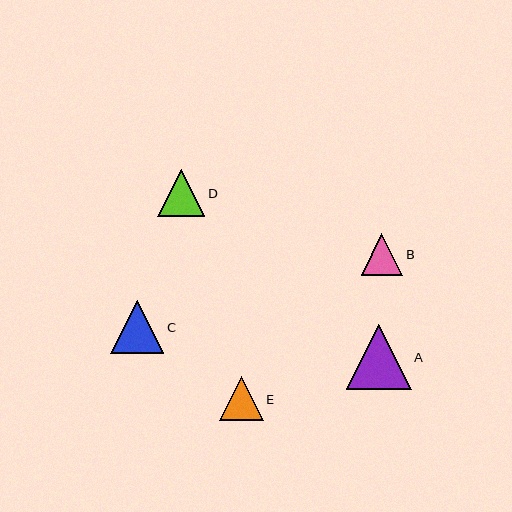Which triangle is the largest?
Triangle A is the largest with a size of approximately 65 pixels.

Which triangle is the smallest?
Triangle B is the smallest with a size of approximately 42 pixels.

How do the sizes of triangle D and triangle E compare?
Triangle D and triangle E are approximately the same size.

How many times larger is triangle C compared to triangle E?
Triangle C is approximately 1.2 times the size of triangle E.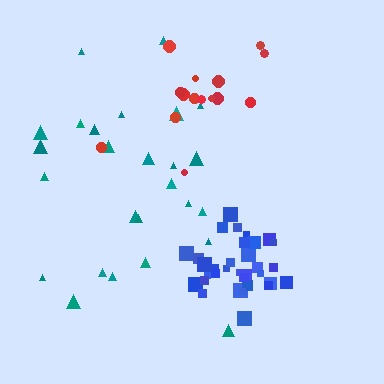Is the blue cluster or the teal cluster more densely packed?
Blue.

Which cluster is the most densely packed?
Blue.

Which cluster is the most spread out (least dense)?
Teal.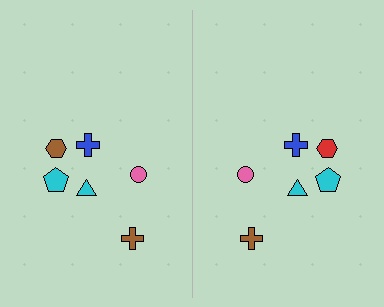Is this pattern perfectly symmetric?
No, the pattern is not perfectly symmetric. The red hexagon on the right side breaks the symmetry — its mirror counterpart is brown.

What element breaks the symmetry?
The red hexagon on the right side breaks the symmetry — its mirror counterpart is brown.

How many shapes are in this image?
There are 12 shapes in this image.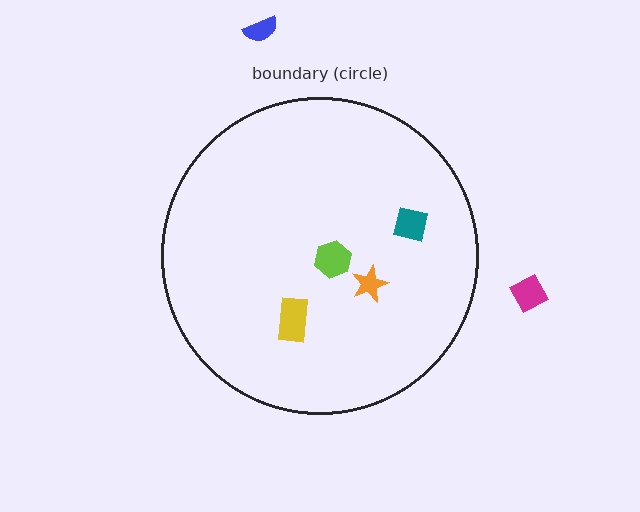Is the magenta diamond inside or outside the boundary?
Outside.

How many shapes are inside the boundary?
4 inside, 2 outside.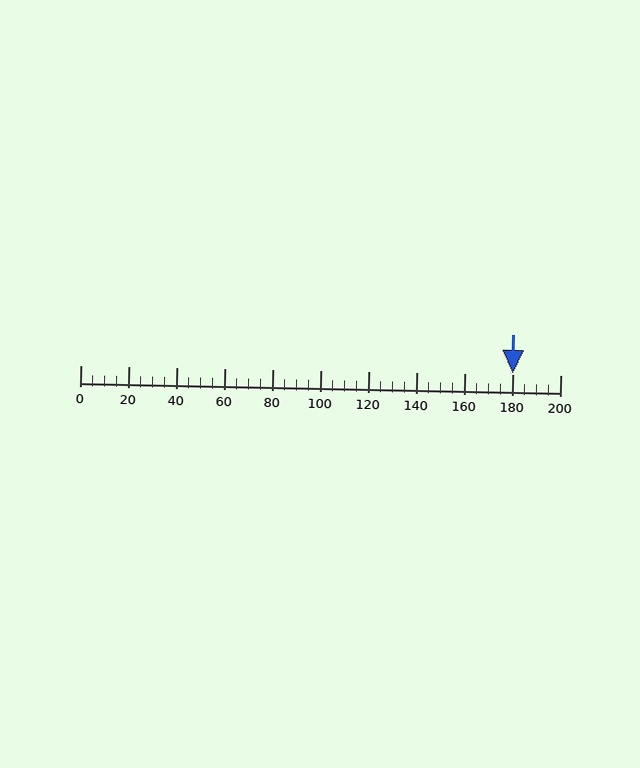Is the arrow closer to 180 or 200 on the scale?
The arrow is closer to 180.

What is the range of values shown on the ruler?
The ruler shows values from 0 to 200.